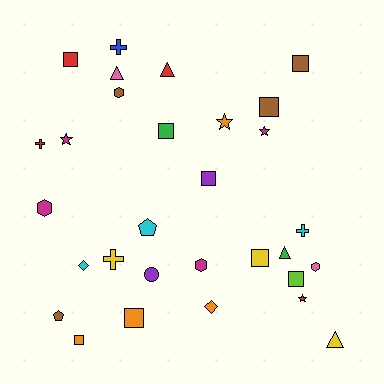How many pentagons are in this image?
There are 2 pentagons.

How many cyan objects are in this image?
There are 3 cyan objects.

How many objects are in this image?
There are 30 objects.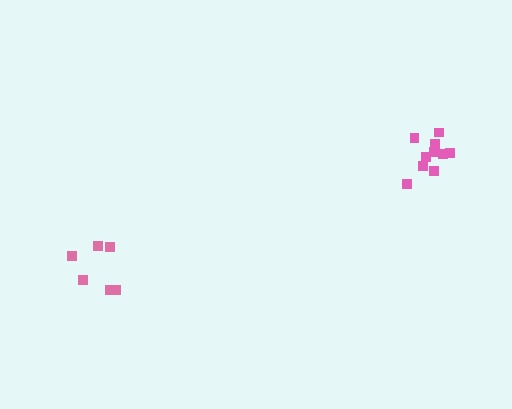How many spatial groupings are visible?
There are 2 spatial groupings.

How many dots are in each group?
Group 1: 10 dots, Group 2: 6 dots (16 total).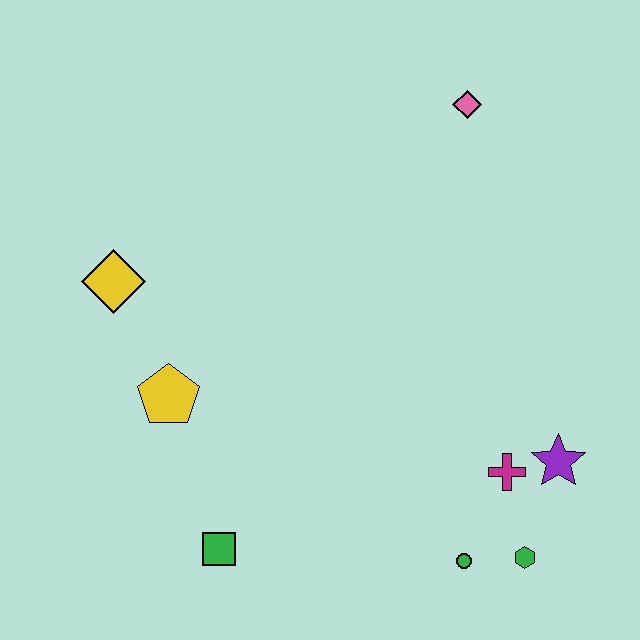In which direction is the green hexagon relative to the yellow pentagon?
The green hexagon is to the right of the yellow pentagon.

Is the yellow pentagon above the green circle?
Yes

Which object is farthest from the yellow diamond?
The green hexagon is farthest from the yellow diamond.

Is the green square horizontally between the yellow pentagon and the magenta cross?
Yes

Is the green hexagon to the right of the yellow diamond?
Yes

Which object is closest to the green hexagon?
The green circle is closest to the green hexagon.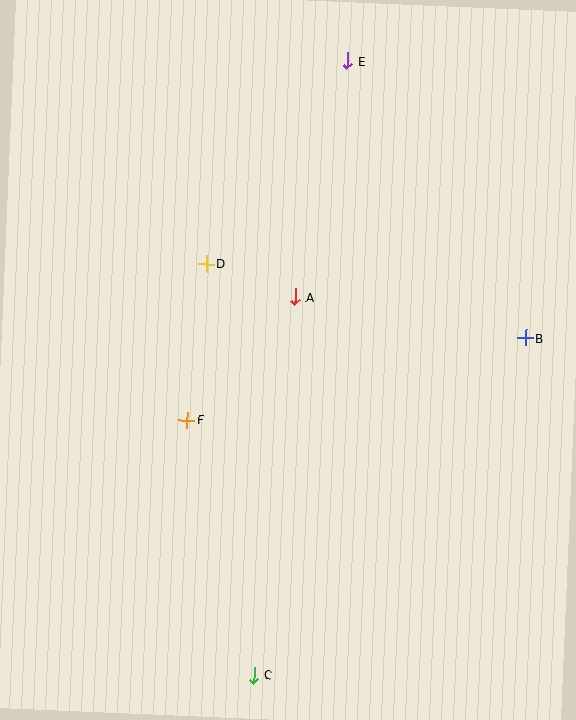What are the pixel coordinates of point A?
Point A is at (295, 297).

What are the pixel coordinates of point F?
Point F is at (187, 420).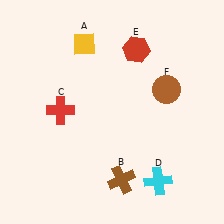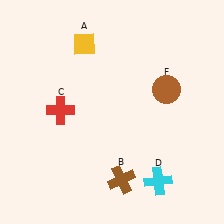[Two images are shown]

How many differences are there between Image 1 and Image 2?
There is 1 difference between the two images.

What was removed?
The red hexagon (E) was removed in Image 2.